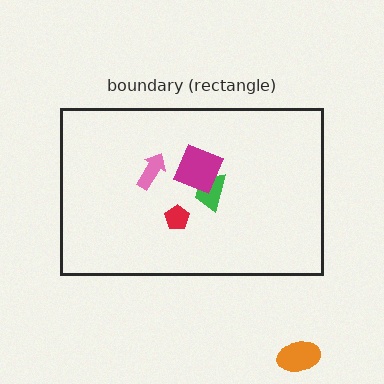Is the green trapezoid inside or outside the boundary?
Inside.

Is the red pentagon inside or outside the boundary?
Inside.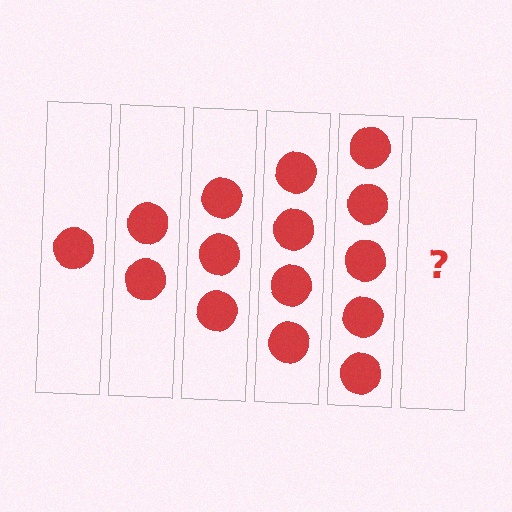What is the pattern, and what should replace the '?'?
The pattern is that each step adds one more circle. The '?' should be 6 circles.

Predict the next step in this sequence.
The next step is 6 circles.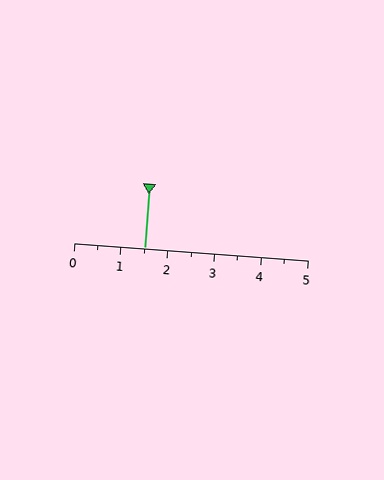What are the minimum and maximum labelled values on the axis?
The axis runs from 0 to 5.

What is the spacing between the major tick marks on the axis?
The major ticks are spaced 1 apart.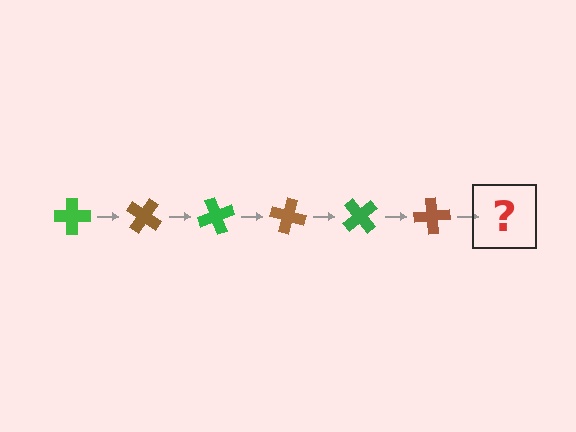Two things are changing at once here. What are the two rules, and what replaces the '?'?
The two rules are that it rotates 35 degrees each step and the color cycles through green and brown. The '?' should be a green cross, rotated 210 degrees from the start.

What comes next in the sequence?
The next element should be a green cross, rotated 210 degrees from the start.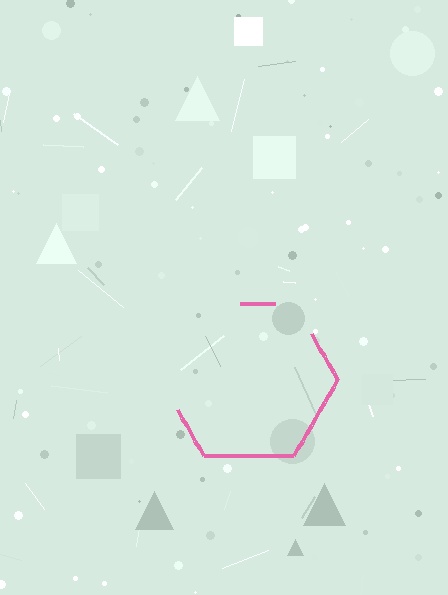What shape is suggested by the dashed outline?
The dashed outline suggests a hexagon.